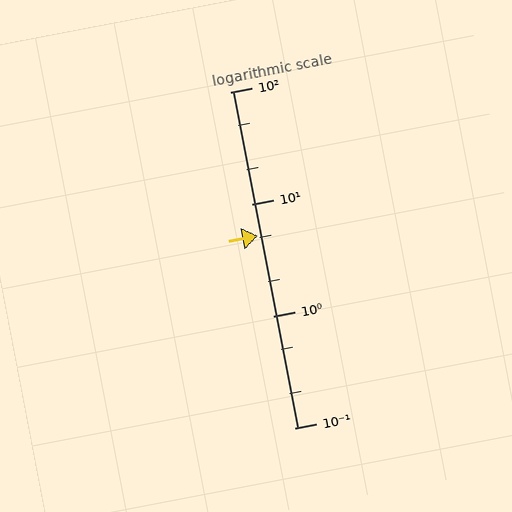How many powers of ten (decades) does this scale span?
The scale spans 3 decades, from 0.1 to 100.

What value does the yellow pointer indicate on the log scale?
The pointer indicates approximately 5.2.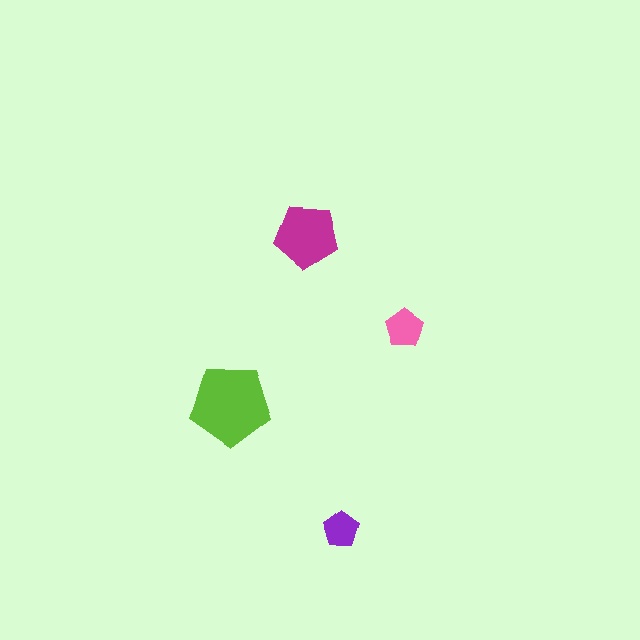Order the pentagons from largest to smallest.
the lime one, the magenta one, the pink one, the purple one.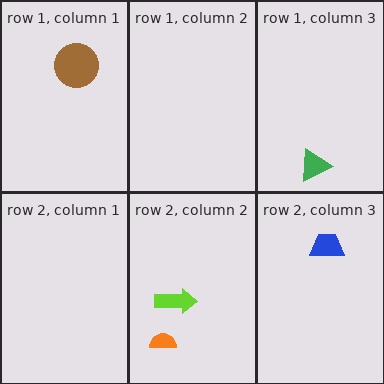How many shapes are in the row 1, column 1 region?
1.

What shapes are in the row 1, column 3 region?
The green triangle.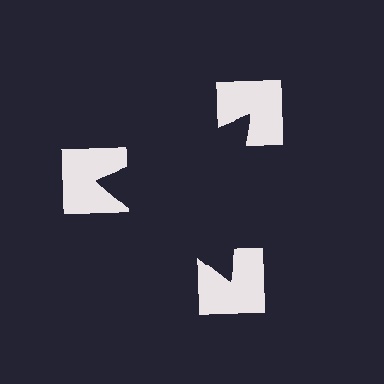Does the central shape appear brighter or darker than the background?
It typically appears slightly darker than the background, even though no actual brightness change is drawn.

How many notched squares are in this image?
There are 3 — one at each vertex of the illusory triangle.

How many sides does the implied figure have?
3 sides.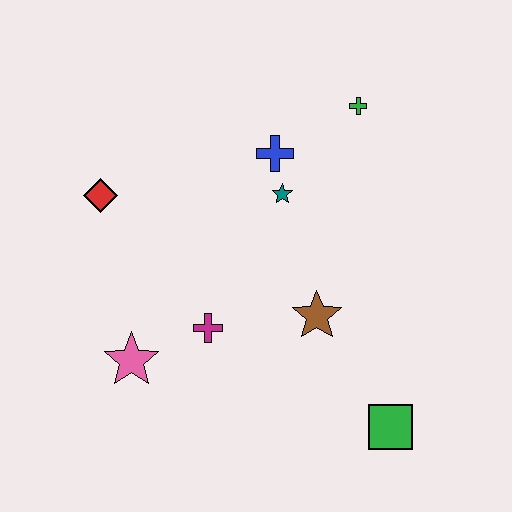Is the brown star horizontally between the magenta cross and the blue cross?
No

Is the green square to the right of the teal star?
Yes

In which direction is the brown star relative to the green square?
The brown star is above the green square.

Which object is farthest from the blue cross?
The green square is farthest from the blue cross.